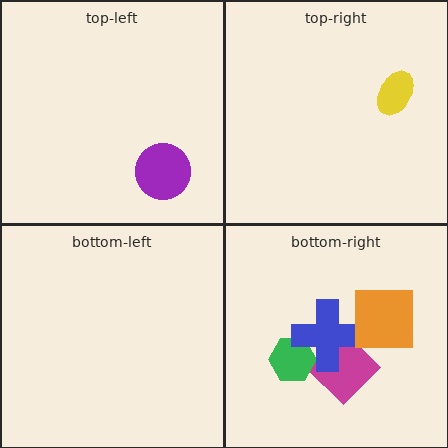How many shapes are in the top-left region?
1.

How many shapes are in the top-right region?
1.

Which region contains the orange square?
The bottom-right region.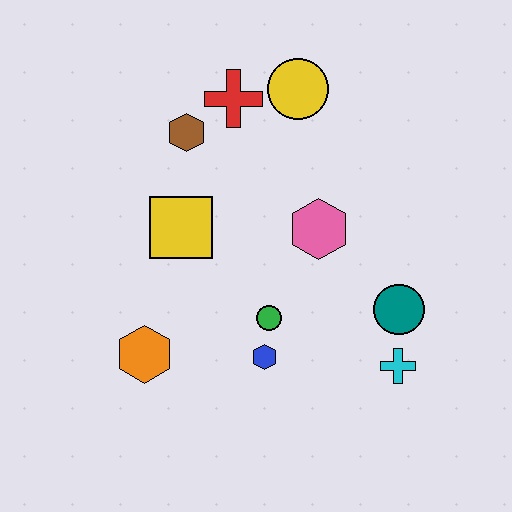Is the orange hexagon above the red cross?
No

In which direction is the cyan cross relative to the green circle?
The cyan cross is to the right of the green circle.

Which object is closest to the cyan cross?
The teal circle is closest to the cyan cross.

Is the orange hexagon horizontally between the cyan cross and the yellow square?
No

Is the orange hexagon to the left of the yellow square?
Yes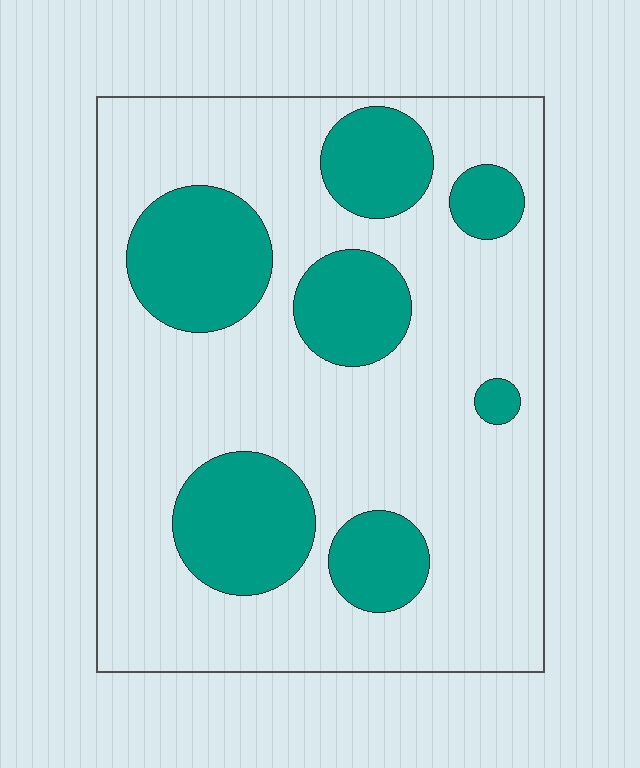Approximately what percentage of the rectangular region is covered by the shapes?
Approximately 25%.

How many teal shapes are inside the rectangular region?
7.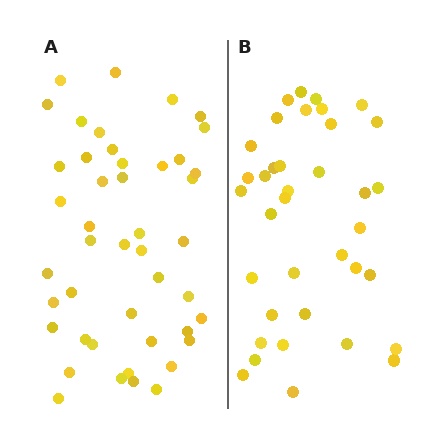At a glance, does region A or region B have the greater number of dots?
Region A (the left region) has more dots.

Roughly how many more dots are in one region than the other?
Region A has roughly 8 or so more dots than region B.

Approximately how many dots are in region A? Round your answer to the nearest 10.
About 40 dots. (The exact count is 45, which rounds to 40.)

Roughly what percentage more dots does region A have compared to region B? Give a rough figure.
About 20% more.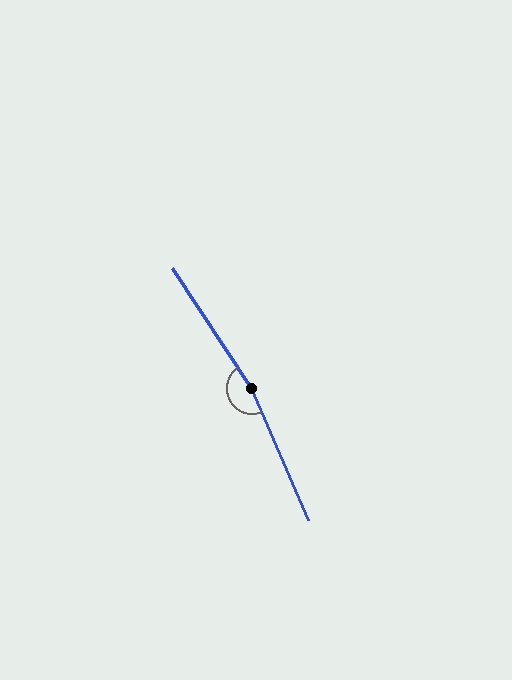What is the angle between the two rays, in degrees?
Approximately 170 degrees.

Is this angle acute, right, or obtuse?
It is obtuse.